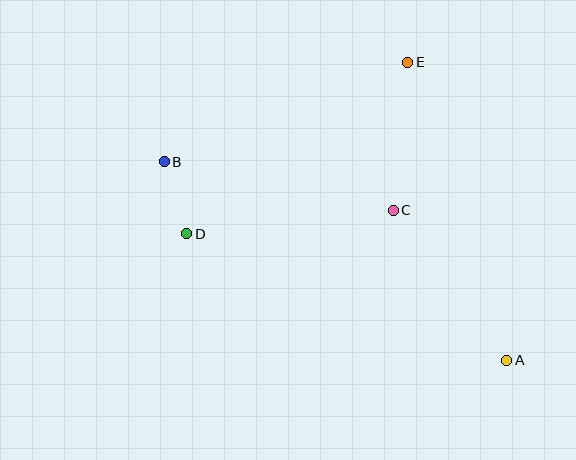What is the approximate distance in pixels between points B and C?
The distance between B and C is approximately 234 pixels.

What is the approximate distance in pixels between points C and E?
The distance between C and E is approximately 149 pixels.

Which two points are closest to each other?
Points B and D are closest to each other.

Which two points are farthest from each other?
Points A and B are farthest from each other.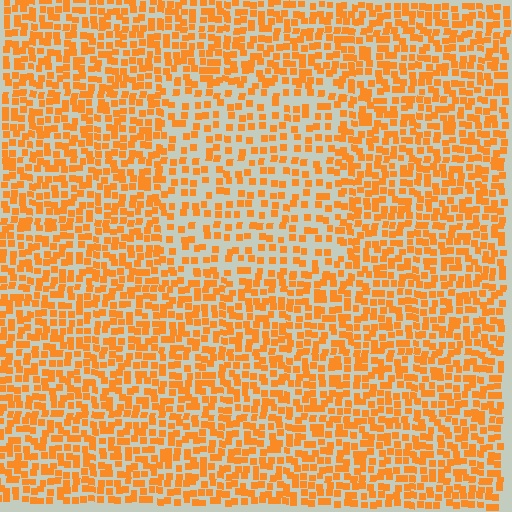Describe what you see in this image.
The image contains small orange elements arranged at two different densities. A rectangle-shaped region is visible where the elements are less densely packed than the surrounding area.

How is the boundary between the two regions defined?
The boundary is defined by a change in element density (approximately 1.7x ratio). All elements are the same color, size, and shape.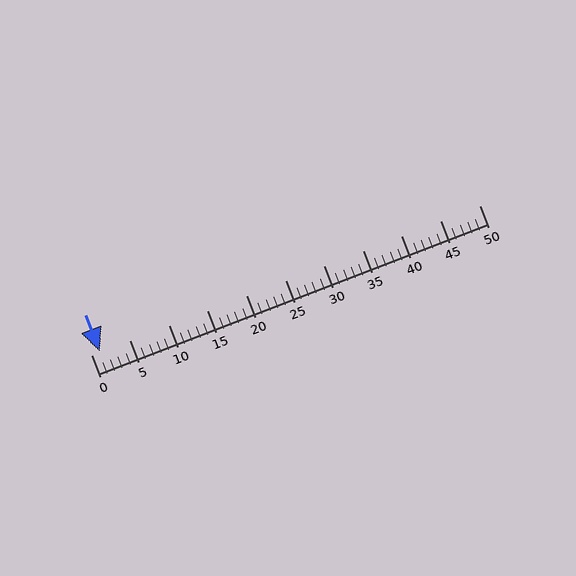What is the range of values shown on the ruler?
The ruler shows values from 0 to 50.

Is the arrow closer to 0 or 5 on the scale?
The arrow is closer to 0.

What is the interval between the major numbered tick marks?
The major tick marks are spaced 5 units apart.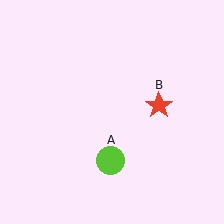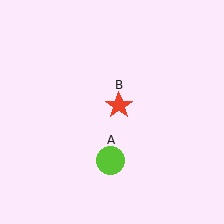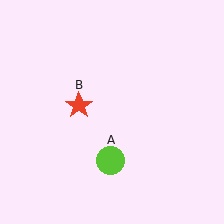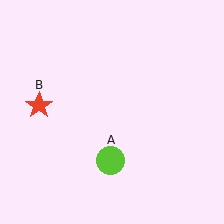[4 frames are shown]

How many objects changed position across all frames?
1 object changed position: red star (object B).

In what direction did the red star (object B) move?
The red star (object B) moved left.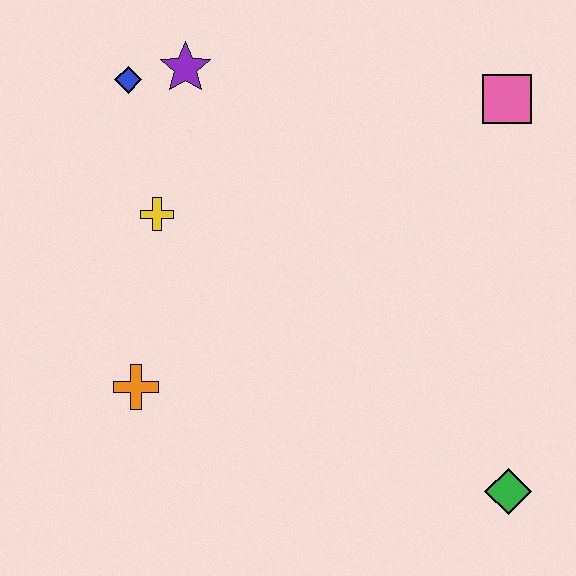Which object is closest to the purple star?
The blue diamond is closest to the purple star.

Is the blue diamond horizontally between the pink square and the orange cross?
No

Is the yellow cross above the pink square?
No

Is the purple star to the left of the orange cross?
No